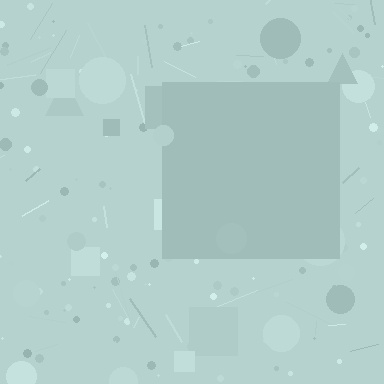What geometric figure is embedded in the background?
A square is embedded in the background.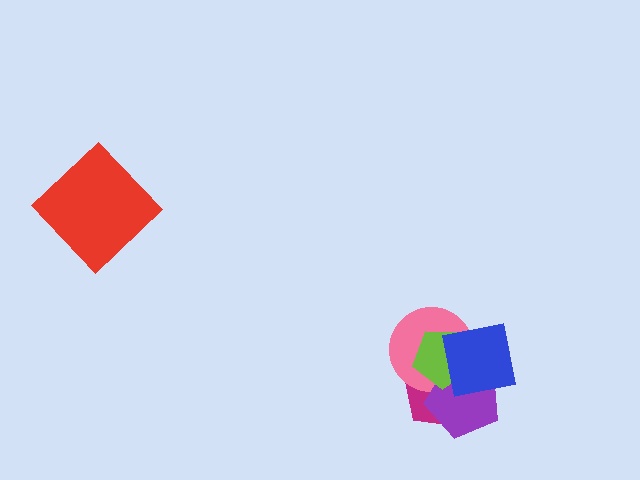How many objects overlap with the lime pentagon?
4 objects overlap with the lime pentagon.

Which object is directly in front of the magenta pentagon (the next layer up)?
The pink circle is directly in front of the magenta pentagon.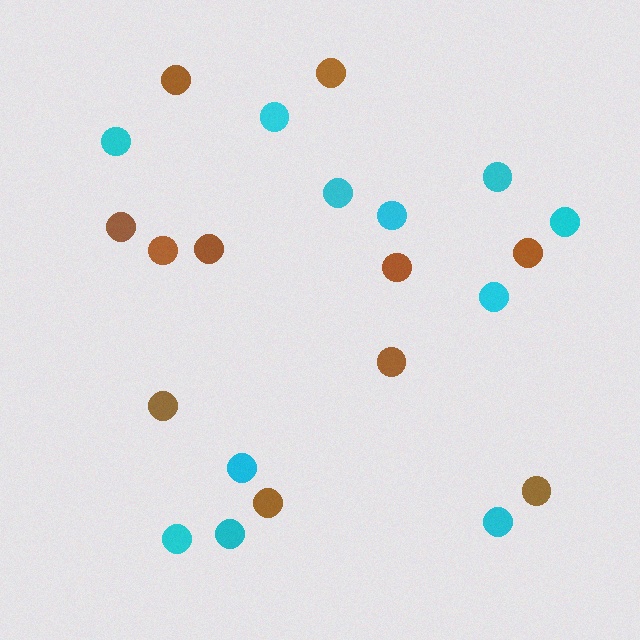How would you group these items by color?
There are 2 groups: one group of cyan circles (11) and one group of brown circles (11).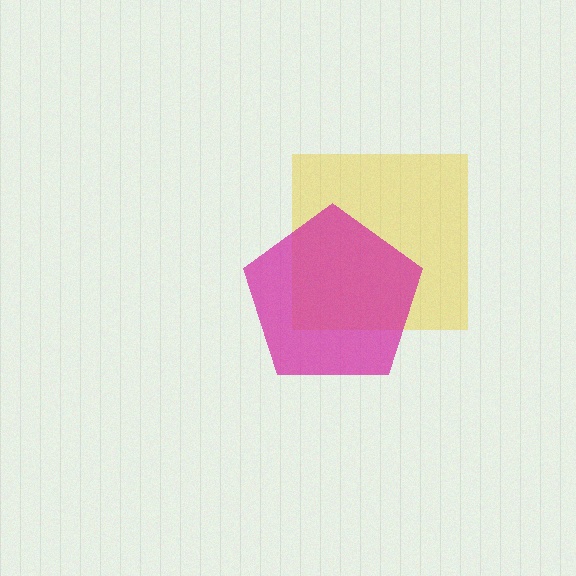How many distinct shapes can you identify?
There are 2 distinct shapes: a yellow square, a magenta pentagon.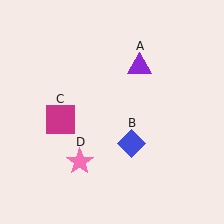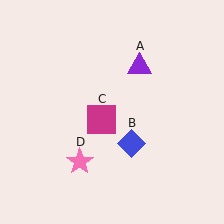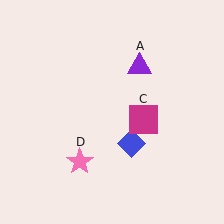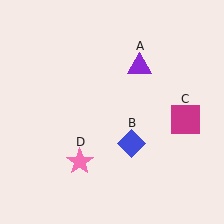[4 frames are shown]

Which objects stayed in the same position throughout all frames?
Purple triangle (object A) and blue diamond (object B) and pink star (object D) remained stationary.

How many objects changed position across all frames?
1 object changed position: magenta square (object C).